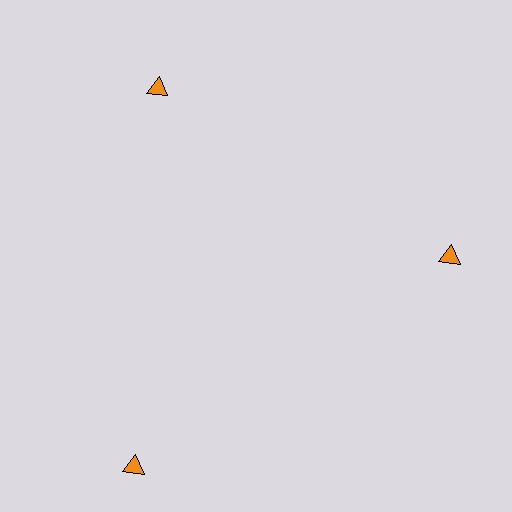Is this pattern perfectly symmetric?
No. The 3 orange triangles are arranged in a ring, but one element near the 7 o'clock position is pushed outward from the center, breaking the 3-fold rotational symmetry.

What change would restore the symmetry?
The symmetry would be restored by moving it inward, back onto the ring so that all 3 triangles sit at equal angles and equal distance from the center.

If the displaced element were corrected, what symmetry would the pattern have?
It would have 3-fold rotational symmetry — the pattern would map onto itself every 120 degrees.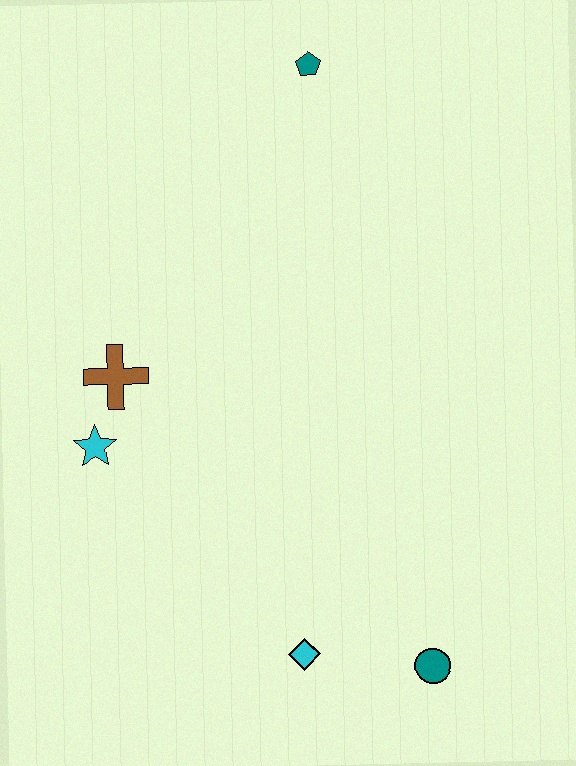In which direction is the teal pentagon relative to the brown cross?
The teal pentagon is above the brown cross.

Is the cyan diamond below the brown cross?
Yes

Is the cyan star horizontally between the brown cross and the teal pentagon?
No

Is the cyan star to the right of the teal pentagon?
No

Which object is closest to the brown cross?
The cyan star is closest to the brown cross.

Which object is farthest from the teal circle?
The teal pentagon is farthest from the teal circle.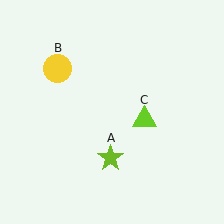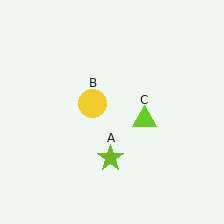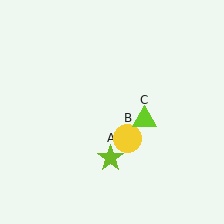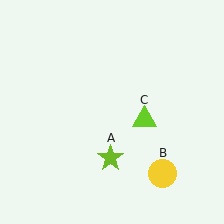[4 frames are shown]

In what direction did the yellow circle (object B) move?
The yellow circle (object B) moved down and to the right.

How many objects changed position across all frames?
1 object changed position: yellow circle (object B).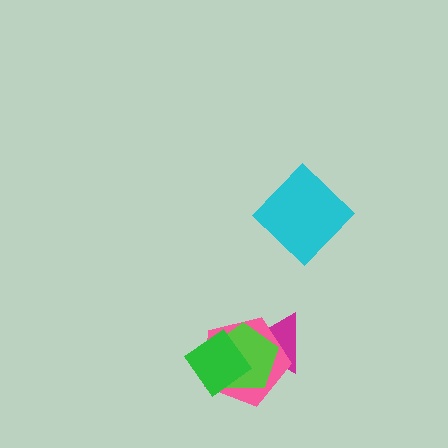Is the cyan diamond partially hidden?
No, no other shape covers it.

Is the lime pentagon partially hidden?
Yes, it is partially covered by another shape.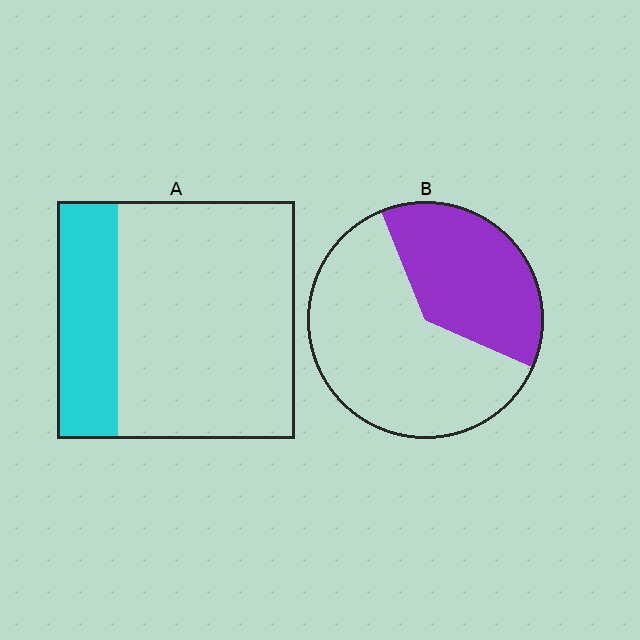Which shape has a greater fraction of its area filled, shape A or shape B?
Shape B.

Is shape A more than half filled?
No.